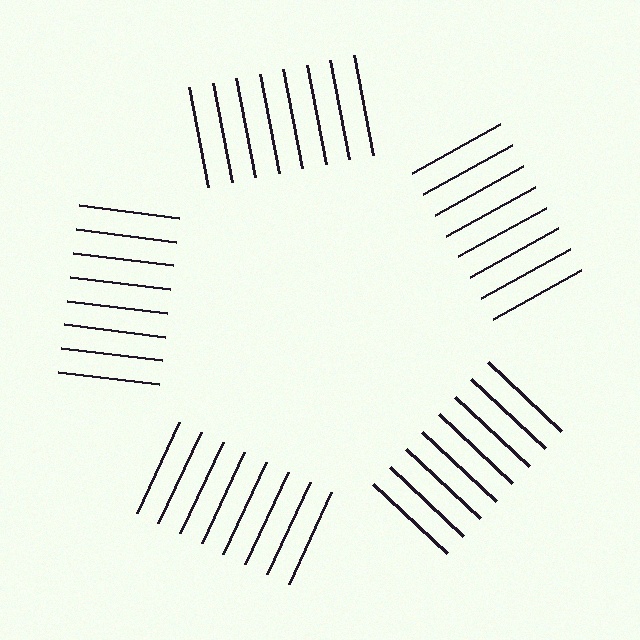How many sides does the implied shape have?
5 sides — the line-ends trace a pentagon.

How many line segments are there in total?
40 — 8 along each of the 5 edges.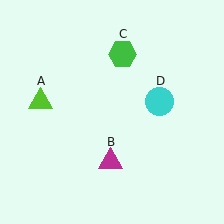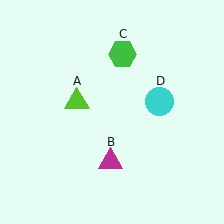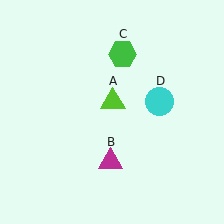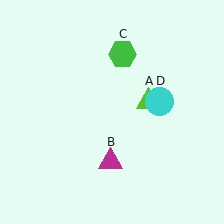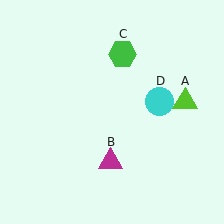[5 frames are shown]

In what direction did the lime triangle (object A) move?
The lime triangle (object A) moved right.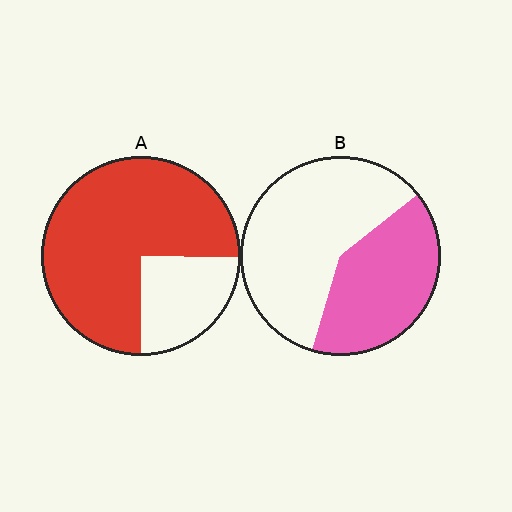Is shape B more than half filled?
No.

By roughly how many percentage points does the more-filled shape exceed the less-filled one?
By roughly 35 percentage points (A over B).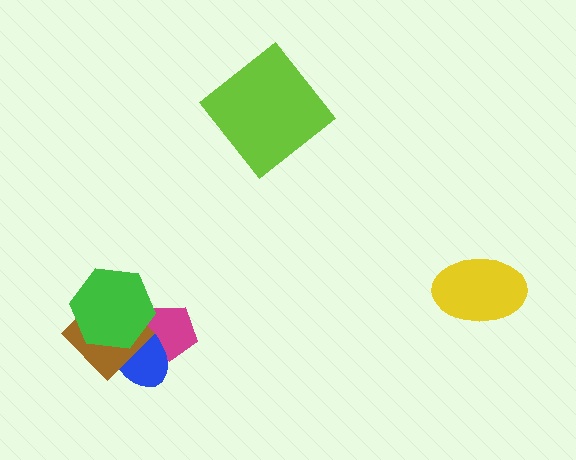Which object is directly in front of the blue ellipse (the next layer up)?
The brown diamond is directly in front of the blue ellipse.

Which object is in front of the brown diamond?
The green hexagon is in front of the brown diamond.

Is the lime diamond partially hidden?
No, no other shape covers it.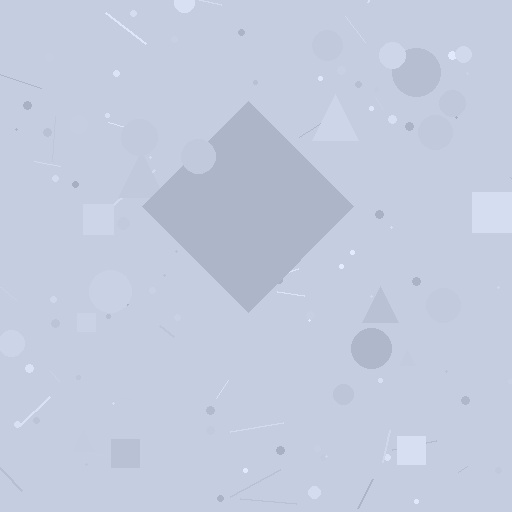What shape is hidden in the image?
A diamond is hidden in the image.